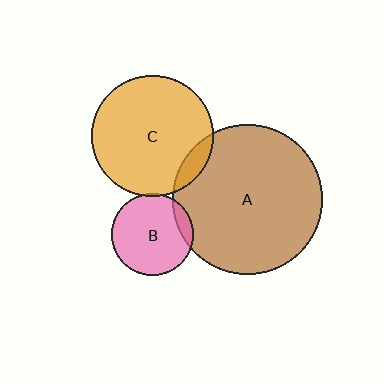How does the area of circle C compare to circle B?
Approximately 2.2 times.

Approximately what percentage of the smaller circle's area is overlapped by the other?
Approximately 5%.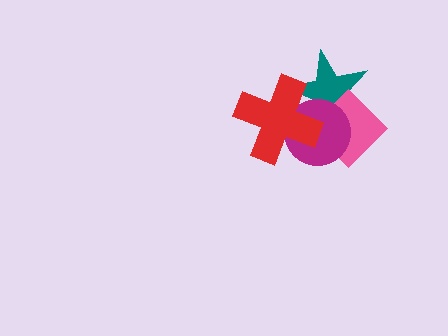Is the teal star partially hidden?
Yes, it is partially covered by another shape.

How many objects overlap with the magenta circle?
3 objects overlap with the magenta circle.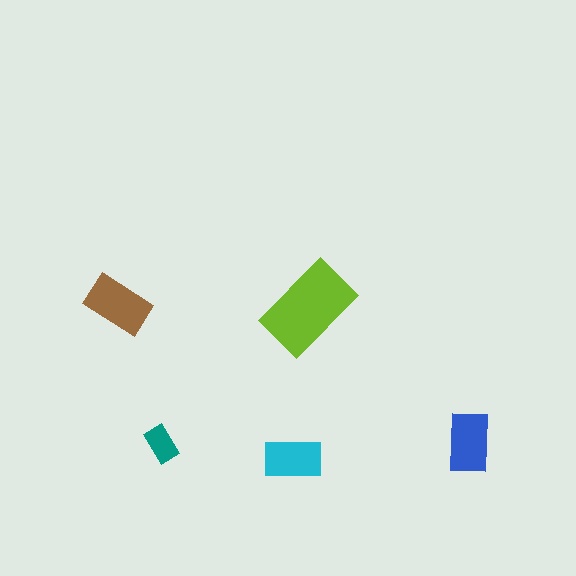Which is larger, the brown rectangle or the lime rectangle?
The lime one.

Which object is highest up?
The brown rectangle is topmost.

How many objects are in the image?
There are 5 objects in the image.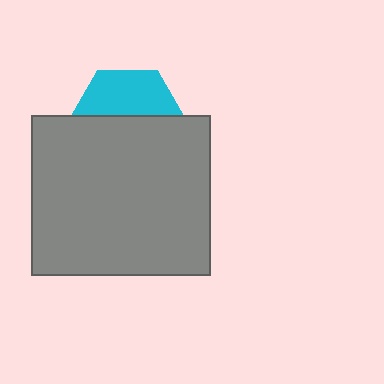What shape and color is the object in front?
The object in front is a gray rectangle.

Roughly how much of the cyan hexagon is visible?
A small part of it is visible (roughly 42%).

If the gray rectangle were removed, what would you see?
You would see the complete cyan hexagon.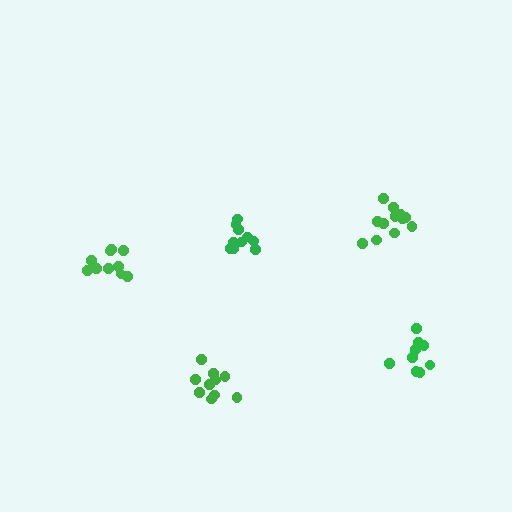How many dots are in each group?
Group 1: 9 dots, Group 2: 10 dots, Group 3: 10 dots, Group 4: 10 dots, Group 5: 13 dots (52 total).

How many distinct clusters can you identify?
There are 5 distinct clusters.